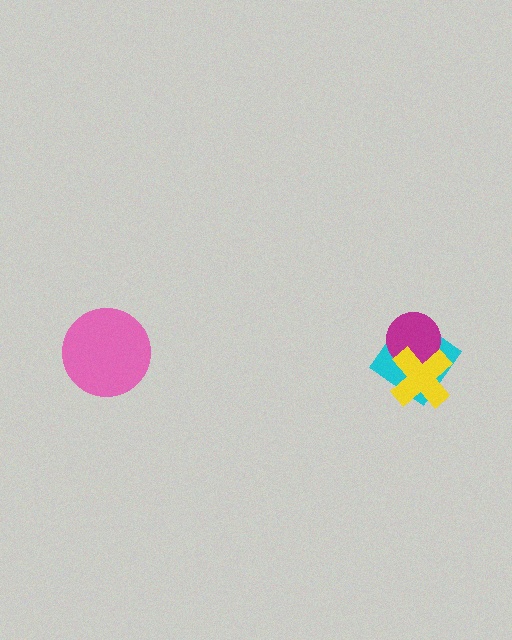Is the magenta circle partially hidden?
Yes, it is partially covered by another shape.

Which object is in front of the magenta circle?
The yellow cross is in front of the magenta circle.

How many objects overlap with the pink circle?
0 objects overlap with the pink circle.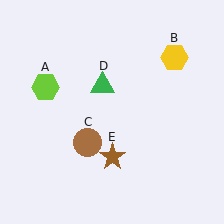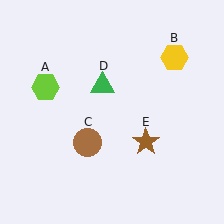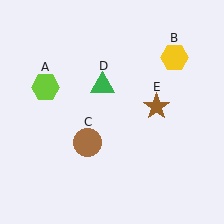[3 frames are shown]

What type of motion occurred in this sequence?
The brown star (object E) rotated counterclockwise around the center of the scene.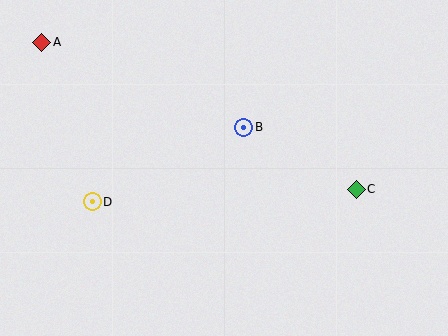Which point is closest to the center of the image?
Point B at (244, 127) is closest to the center.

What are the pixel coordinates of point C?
Point C is at (356, 189).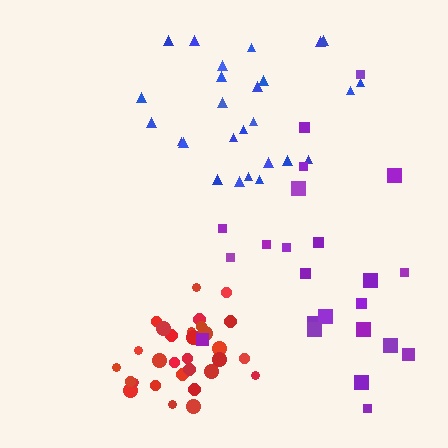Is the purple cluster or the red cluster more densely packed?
Red.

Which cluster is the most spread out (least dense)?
Purple.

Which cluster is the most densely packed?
Red.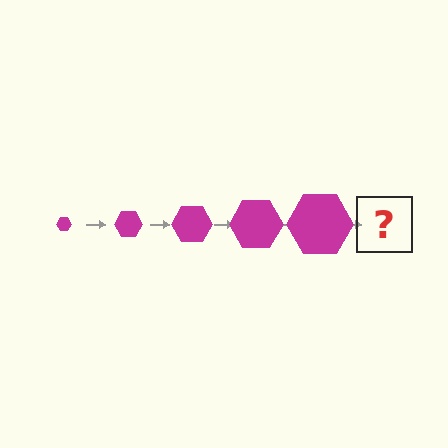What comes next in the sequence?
The next element should be a magenta hexagon, larger than the previous one.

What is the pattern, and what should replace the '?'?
The pattern is that the hexagon gets progressively larger each step. The '?' should be a magenta hexagon, larger than the previous one.